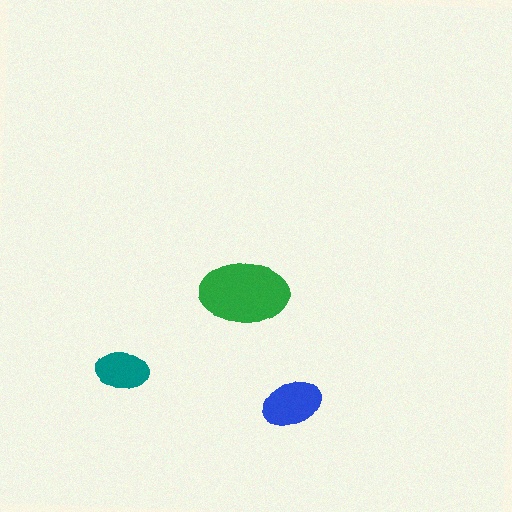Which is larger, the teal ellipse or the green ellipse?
The green one.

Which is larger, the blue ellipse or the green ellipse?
The green one.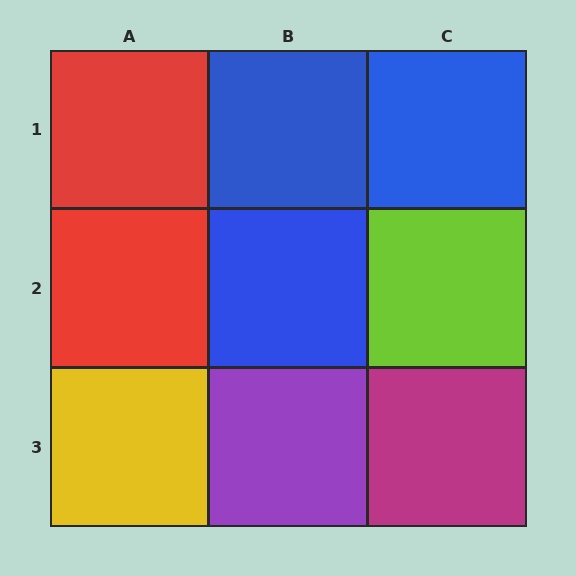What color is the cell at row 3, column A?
Yellow.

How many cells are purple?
1 cell is purple.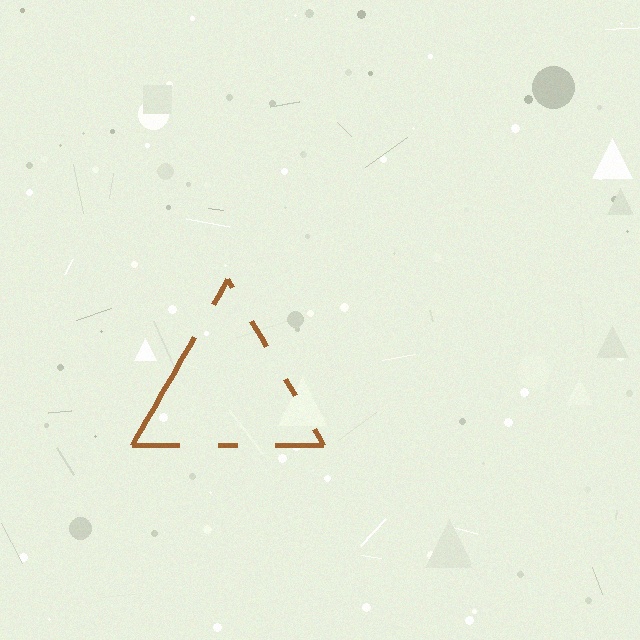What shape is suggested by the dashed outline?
The dashed outline suggests a triangle.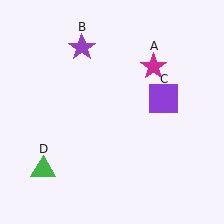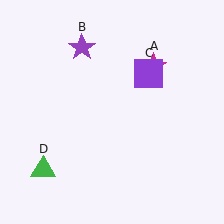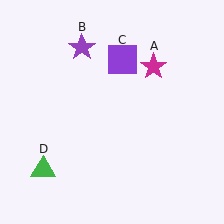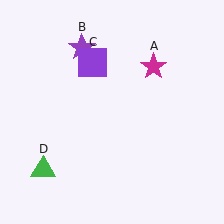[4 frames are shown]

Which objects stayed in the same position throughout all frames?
Magenta star (object A) and purple star (object B) and green triangle (object D) remained stationary.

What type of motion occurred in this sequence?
The purple square (object C) rotated counterclockwise around the center of the scene.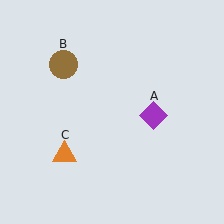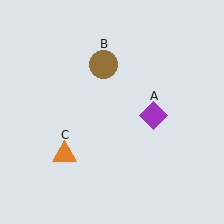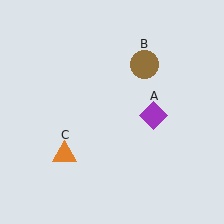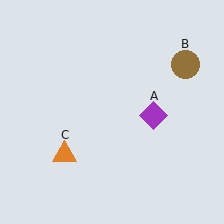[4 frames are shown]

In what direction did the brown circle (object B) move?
The brown circle (object B) moved right.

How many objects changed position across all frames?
1 object changed position: brown circle (object B).